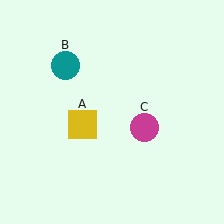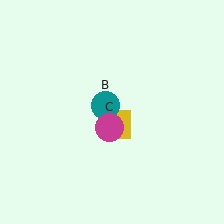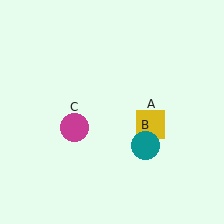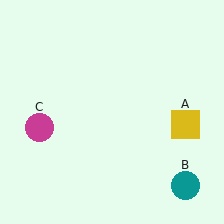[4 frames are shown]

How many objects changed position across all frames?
3 objects changed position: yellow square (object A), teal circle (object B), magenta circle (object C).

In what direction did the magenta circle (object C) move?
The magenta circle (object C) moved left.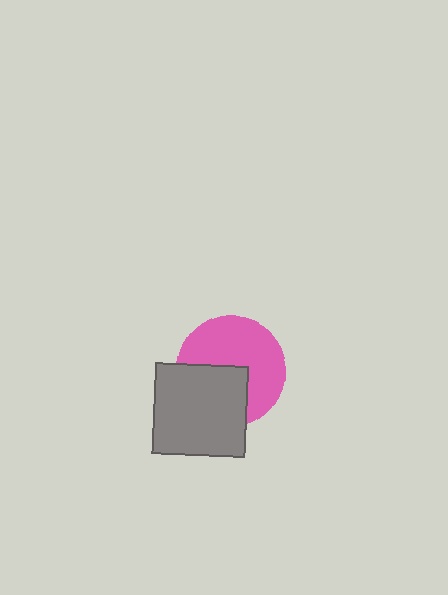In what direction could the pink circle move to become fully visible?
The pink circle could move toward the upper-right. That would shift it out from behind the gray rectangle entirely.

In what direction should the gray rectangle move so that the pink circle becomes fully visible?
The gray rectangle should move toward the lower-left. That is the shortest direction to clear the overlap and leave the pink circle fully visible.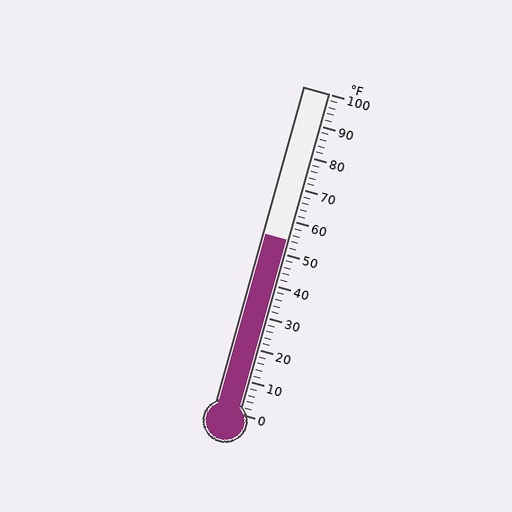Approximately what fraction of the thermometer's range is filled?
The thermometer is filled to approximately 55% of its range.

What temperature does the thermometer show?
The thermometer shows approximately 54°F.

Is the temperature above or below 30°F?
The temperature is above 30°F.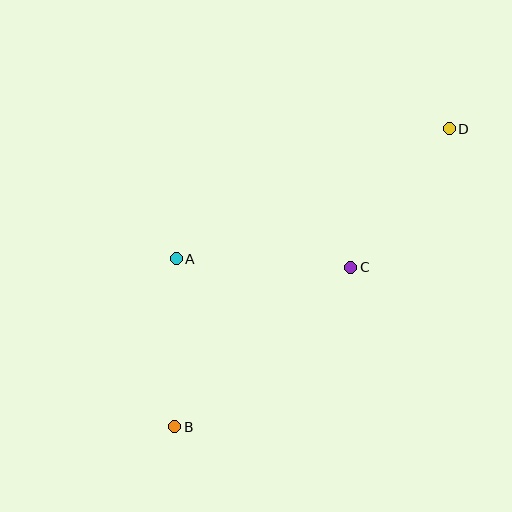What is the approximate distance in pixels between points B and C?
The distance between B and C is approximately 238 pixels.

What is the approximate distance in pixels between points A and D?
The distance between A and D is approximately 303 pixels.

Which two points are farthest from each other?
Points B and D are farthest from each other.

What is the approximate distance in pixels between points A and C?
The distance between A and C is approximately 175 pixels.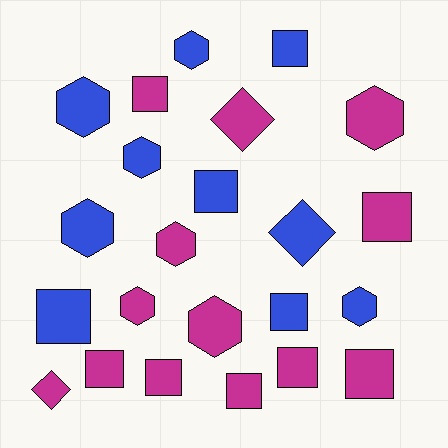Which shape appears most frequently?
Square, with 11 objects.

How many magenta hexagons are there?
There are 4 magenta hexagons.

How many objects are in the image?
There are 23 objects.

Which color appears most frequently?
Magenta, with 13 objects.